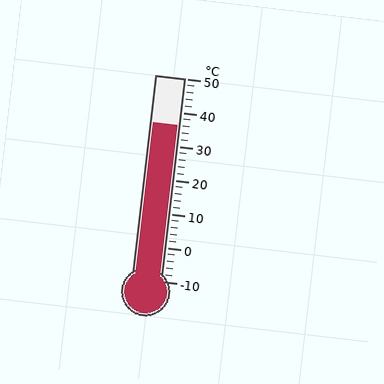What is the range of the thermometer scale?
The thermometer scale ranges from -10°C to 50°C.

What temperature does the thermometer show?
The thermometer shows approximately 36°C.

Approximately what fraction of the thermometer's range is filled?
The thermometer is filled to approximately 75% of its range.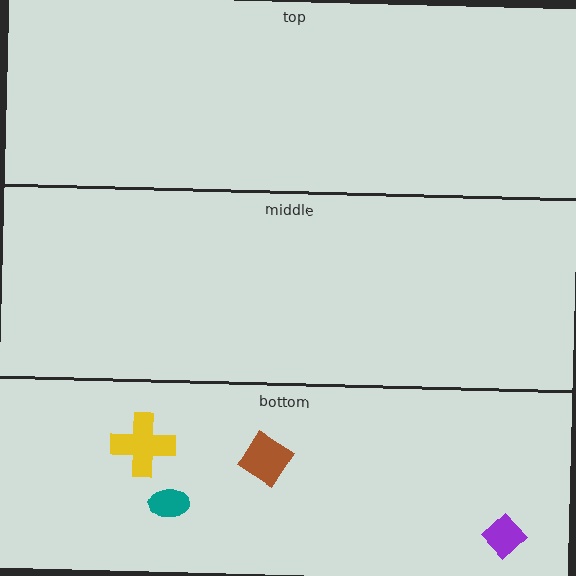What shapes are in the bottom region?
The yellow cross, the purple diamond, the brown diamond, the teal ellipse.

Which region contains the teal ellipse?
The bottom region.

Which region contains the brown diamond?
The bottom region.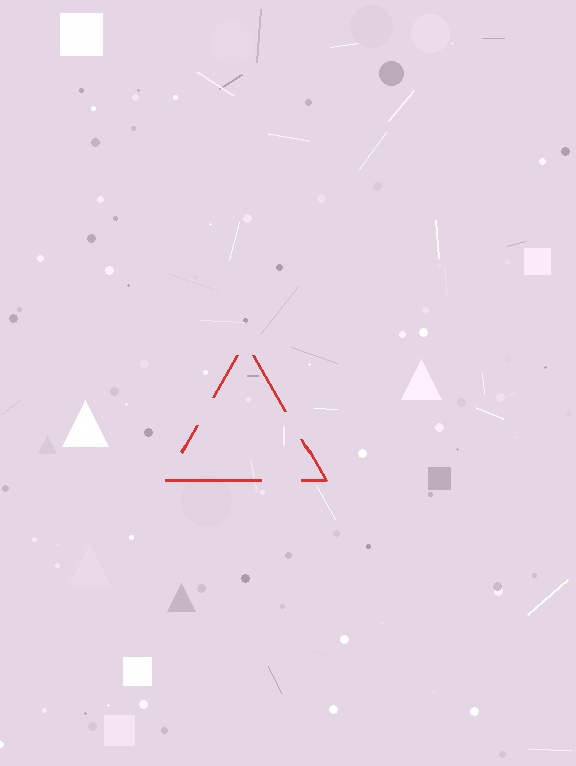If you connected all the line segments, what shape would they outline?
They would outline a triangle.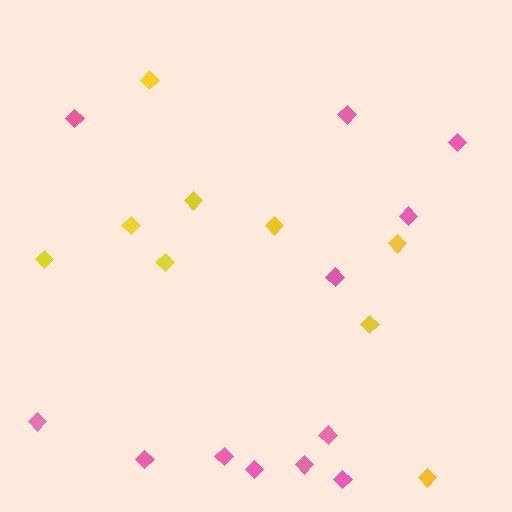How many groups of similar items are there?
There are 2 groups: one group of yellow diamonds (9) and one group of pink diamonds (12).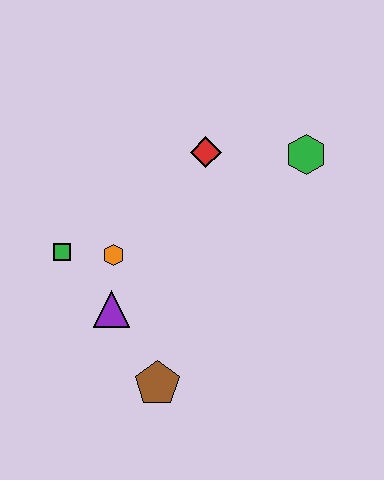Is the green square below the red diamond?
Yes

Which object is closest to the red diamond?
The green hexagon is closest to the red diamond.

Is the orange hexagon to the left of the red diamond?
Yes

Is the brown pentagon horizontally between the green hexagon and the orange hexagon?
Yes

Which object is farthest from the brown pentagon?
The green hexagon is farthest from the brown pentagon.